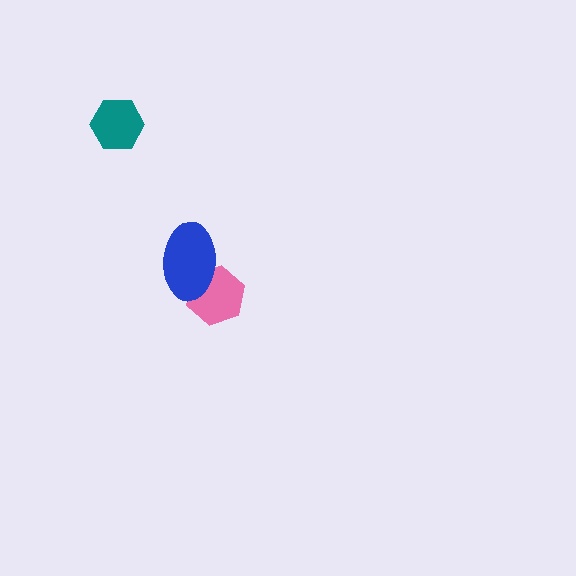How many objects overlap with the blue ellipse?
1 object overlaps with the blue ellipse.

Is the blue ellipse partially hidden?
No, no other shape covers it.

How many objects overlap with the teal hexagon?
0 objects overlap with the teal hexagon.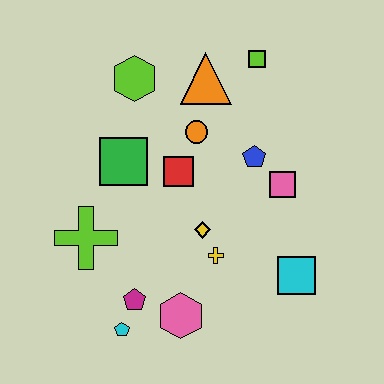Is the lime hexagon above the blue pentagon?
Yes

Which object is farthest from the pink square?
The cyan pentagon is farthest from the pink square.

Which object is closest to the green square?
The red square is closest to the green square.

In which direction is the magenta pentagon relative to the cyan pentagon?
The magenta pentagon is above the cyan pentagon.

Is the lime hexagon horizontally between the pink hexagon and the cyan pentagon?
Yes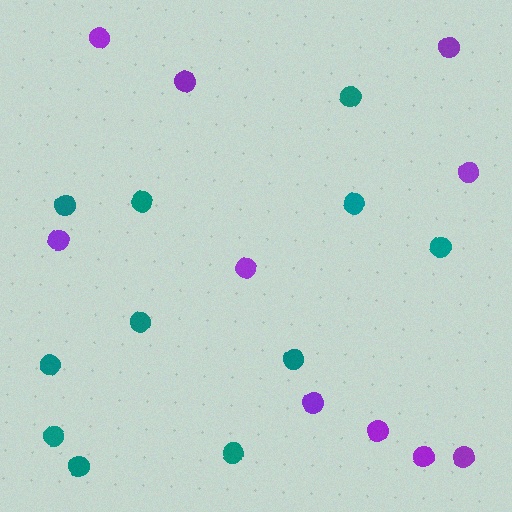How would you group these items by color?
There are 2 groups: one group of purple circles (10) and one group of teal circles (11).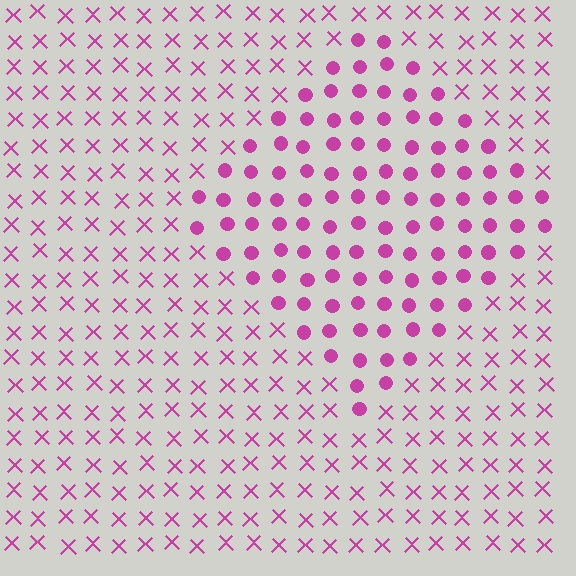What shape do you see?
I see a diamond.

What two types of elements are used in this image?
The image uses circles inside the diamond region and X marks outside it.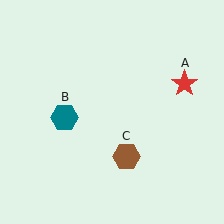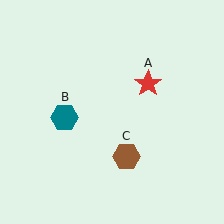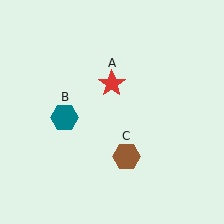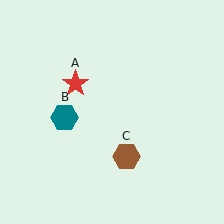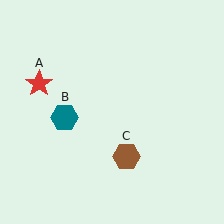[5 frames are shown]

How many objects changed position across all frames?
1 object changed position: red star (object A).